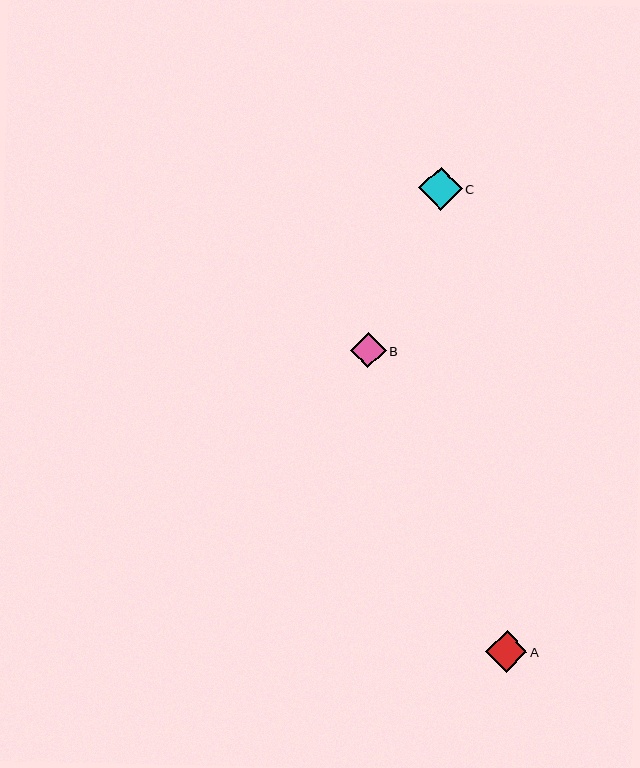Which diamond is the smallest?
Diamond B is the smallest with a size of approximately 35 pixels.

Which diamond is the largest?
Diamond C is the largest with a size of approximately 43 pixels.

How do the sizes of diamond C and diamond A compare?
Diamond C and diamond A are approximately the same size.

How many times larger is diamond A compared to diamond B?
Diamond A is approximately 1.2 times the size of diamond B.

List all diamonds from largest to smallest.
From largest to smallest: C, A, B.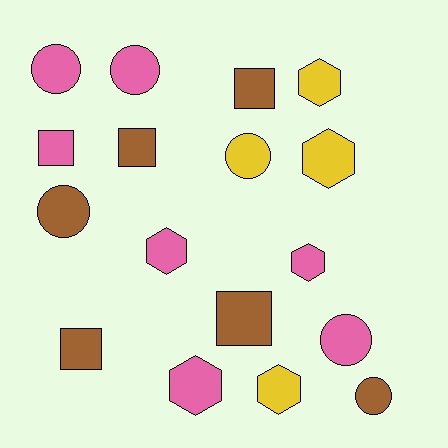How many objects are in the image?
There are 17 objects.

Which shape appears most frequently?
Hexagon, with 6 objects.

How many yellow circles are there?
There is 1 yellow circle.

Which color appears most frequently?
Pink, with 7 objects.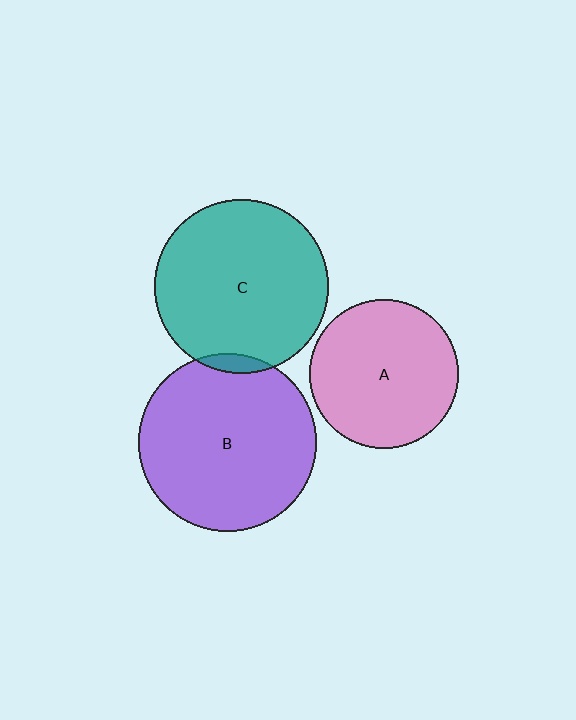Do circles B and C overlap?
Yes.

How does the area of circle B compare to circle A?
Approximately 1.4 times.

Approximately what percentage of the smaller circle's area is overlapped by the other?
Approximately 5%.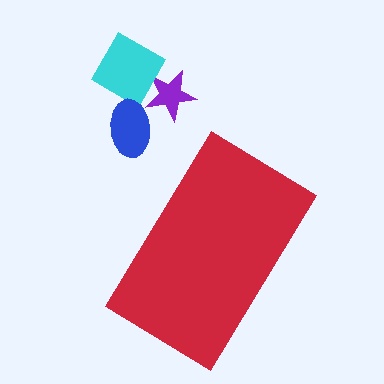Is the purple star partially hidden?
No, the purple star is fully visible.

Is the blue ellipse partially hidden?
No, the blue ellipse is fully visible.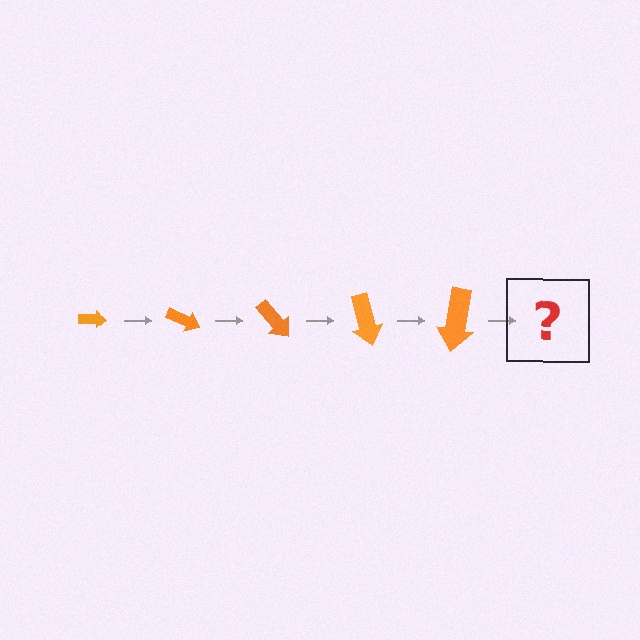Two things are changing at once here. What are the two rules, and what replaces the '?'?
The two rules are that the arrow grows larger each step and it rotates 25 degrees each step. The '?' should be an arrow, larger than the previous one and rotated 125 degrees from the start.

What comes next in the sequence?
The next element should be an arrow, larger than the previous one and rotated 125 degrees from the start.